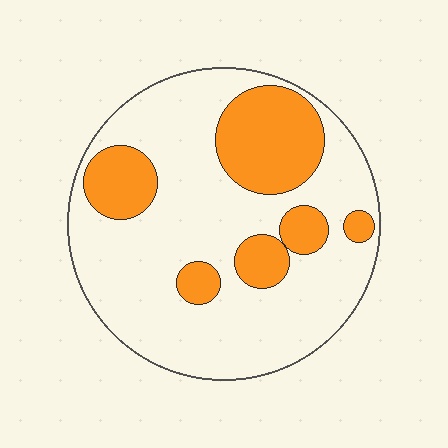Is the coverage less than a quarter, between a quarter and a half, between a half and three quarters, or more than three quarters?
Between a quarter and a half.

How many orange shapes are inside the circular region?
6.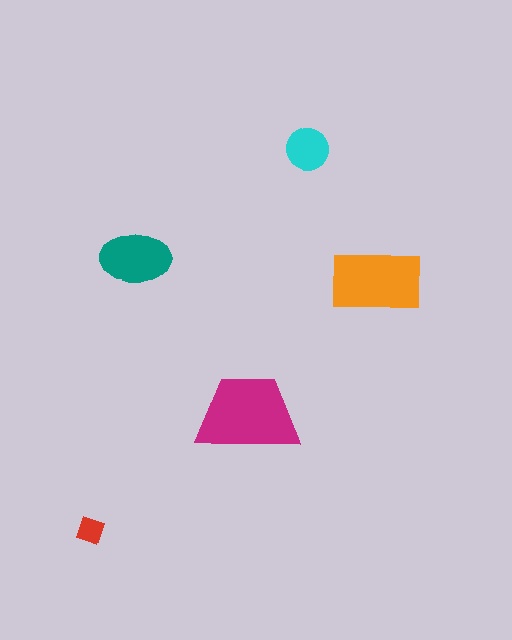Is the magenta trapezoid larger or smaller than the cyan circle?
Larger.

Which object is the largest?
The magenta trapezoid.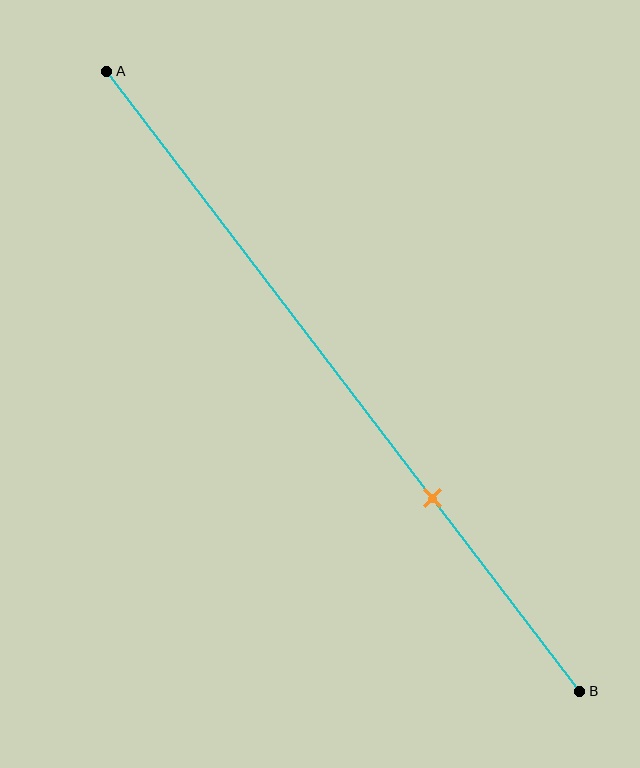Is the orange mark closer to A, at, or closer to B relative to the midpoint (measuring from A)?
The orange mark is closer to point B than the midpoint of segment AB.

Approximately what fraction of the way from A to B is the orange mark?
The orange mark is approximately 70% of the way from A to B.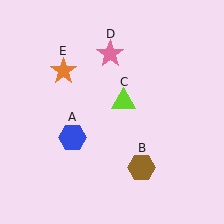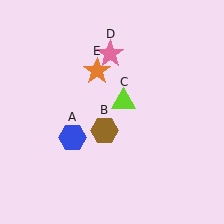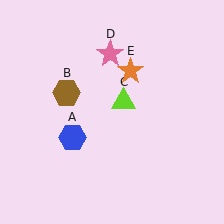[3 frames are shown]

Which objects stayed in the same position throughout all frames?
Blue hexagon (object A) and lime triangle (object C) and pink star (object D) remained stationary.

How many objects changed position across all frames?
2 objects changed position: brown hexagon (object B), orange star (object E).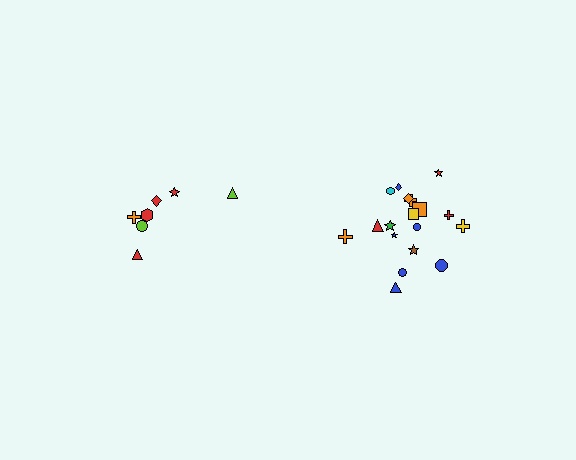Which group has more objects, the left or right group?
The right group.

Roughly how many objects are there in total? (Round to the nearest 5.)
Roughly 25 objects in total.